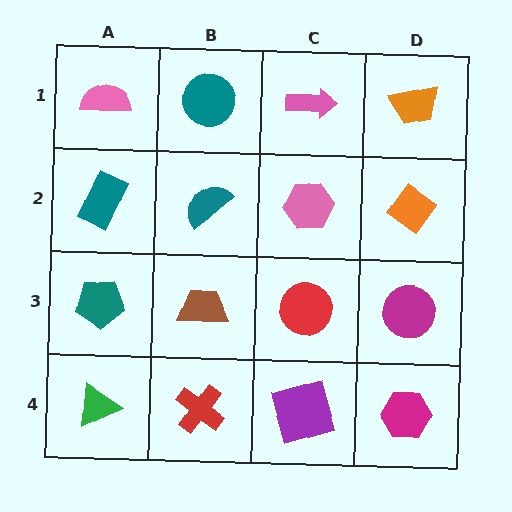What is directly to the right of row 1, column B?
A pink arrow.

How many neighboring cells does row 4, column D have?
2.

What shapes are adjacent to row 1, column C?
A pink hexagon (row 2, column C), a teal circle (row 1, column B), an orange trapezoid (row 1, column D).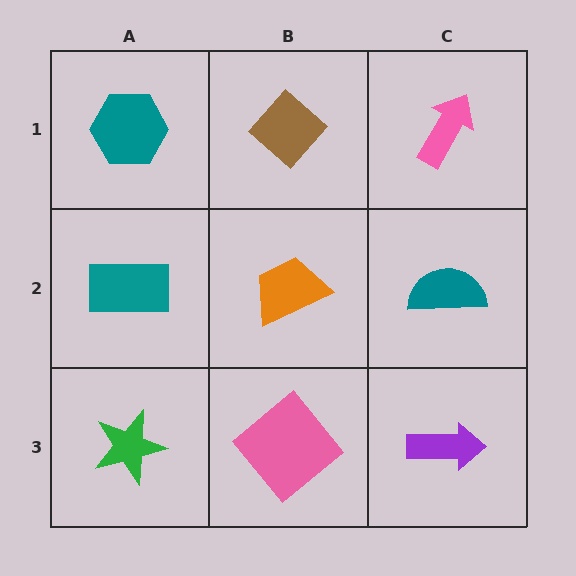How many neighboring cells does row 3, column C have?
2.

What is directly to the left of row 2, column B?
A teal rectangle.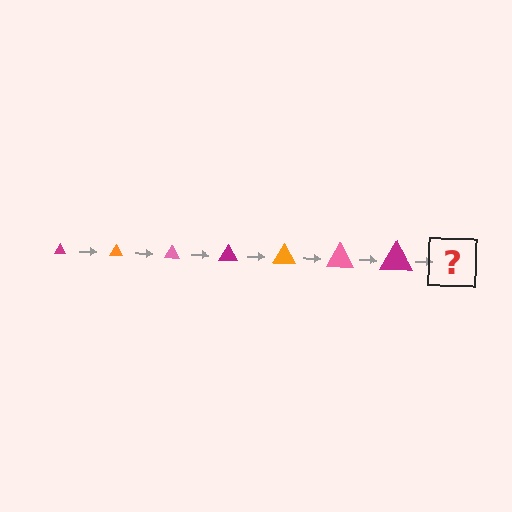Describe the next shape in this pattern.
It should be an orange triangle, larger than the previous one.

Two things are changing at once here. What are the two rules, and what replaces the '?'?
The two rules are that the triangle grows larger each step and the color cycles through magenta, orange, and pink. The '?' should be an orange triangle, larger than the previous one.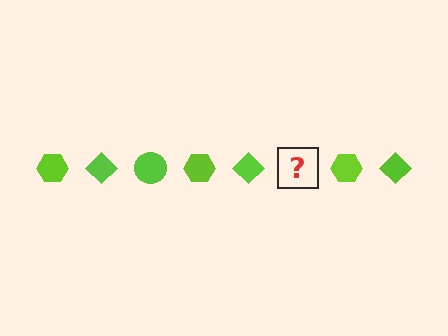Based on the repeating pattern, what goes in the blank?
The blank should be a lime circle.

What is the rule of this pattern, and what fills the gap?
The rule is that the pattern cycles through hexagon, diamond, circle shapes in lime. The gap should be filled with a lime circle.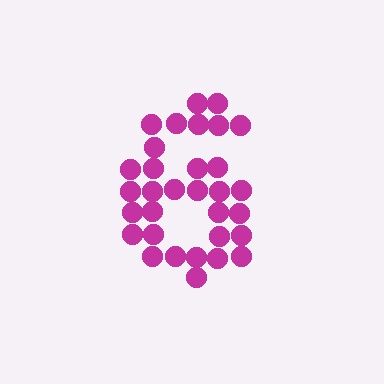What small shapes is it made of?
It is made of small circles.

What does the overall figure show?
The overall figure shows the digit 6.